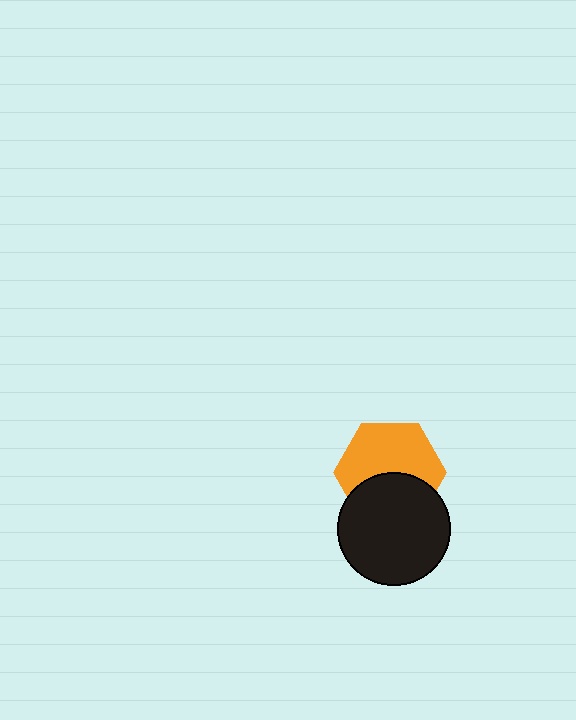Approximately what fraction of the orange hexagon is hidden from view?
Roughly 40% of the orange hexagon is hidden behind the black circle.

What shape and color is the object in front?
The object in front is a black circle.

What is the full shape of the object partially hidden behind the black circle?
The partially hidden object is an orange hexagon.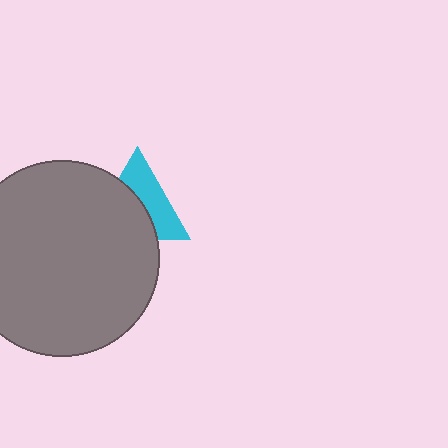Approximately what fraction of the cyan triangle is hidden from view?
Roughly 52% of the cyan triangle is hidden behind the gray circle.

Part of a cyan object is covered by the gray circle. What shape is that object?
It is a triangle.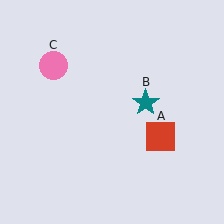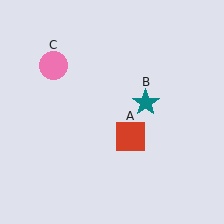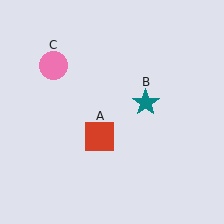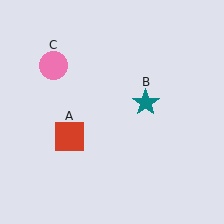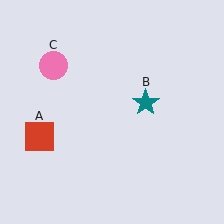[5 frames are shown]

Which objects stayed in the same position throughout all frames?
Teal star (object B) and pink circle (object C) remained stationary.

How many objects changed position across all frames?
1 object changed position: red square (object A).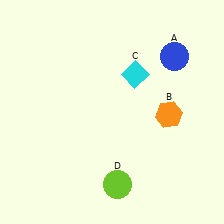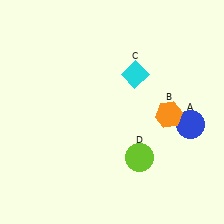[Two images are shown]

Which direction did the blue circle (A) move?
The blue circle (A) moved down.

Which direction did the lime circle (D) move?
The lime circle (D) moved up.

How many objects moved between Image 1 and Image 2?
2 objects moved between the two images.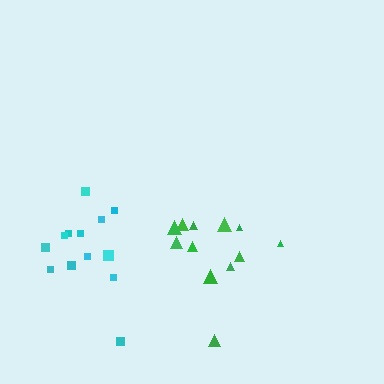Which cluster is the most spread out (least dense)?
Cyan.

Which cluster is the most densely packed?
Green.